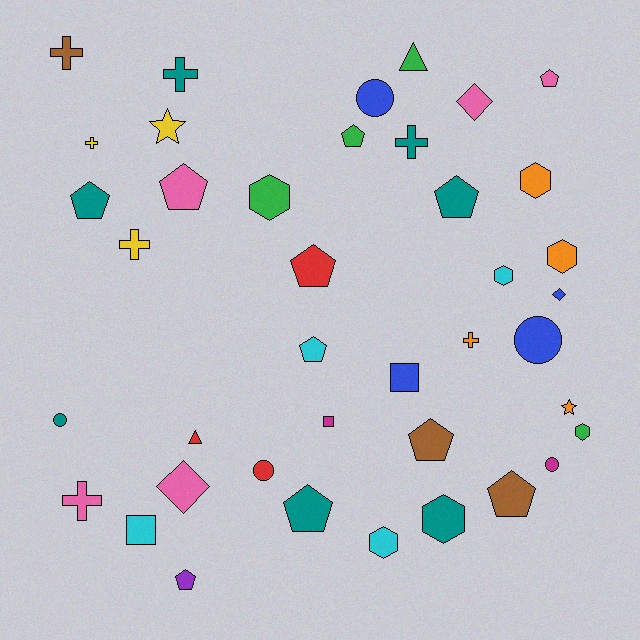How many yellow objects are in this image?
There are 3 yellow objects.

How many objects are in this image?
There are 40 objects.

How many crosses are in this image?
There are 7 crosses.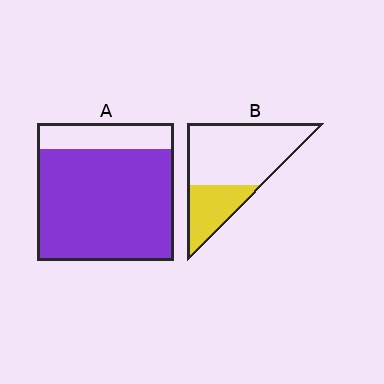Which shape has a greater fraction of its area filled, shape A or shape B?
Shape A.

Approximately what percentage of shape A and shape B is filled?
A is approximately 80% and B is approximately 30%.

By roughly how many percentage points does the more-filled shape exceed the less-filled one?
By roughly 50 percentage points (A over B).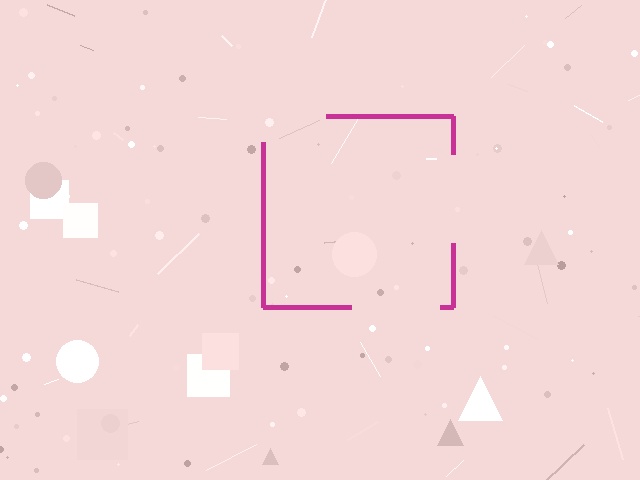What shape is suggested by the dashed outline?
The dashed outline suggests a square.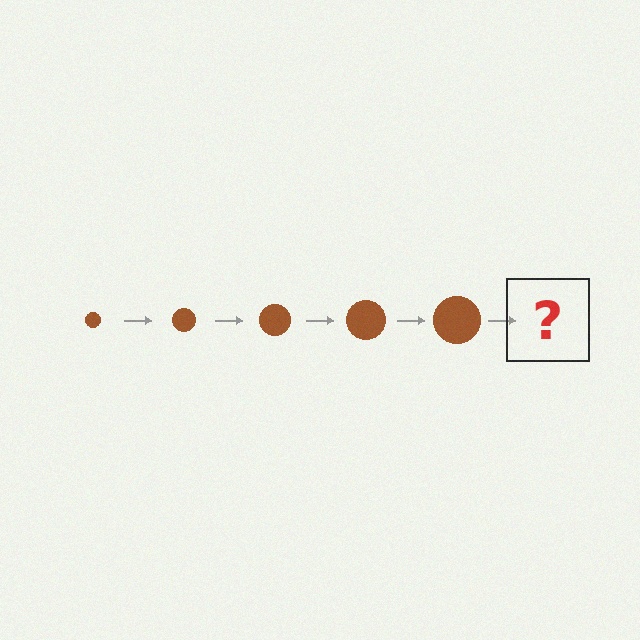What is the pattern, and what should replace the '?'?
The pattern is that the circle gets progressively larger each step. The '?' should be a brown circle, larger than the previous one.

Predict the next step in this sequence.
The next step is a brown circle, larger than the previous one.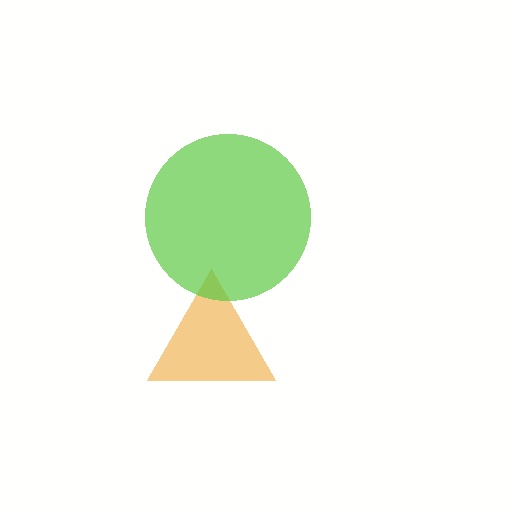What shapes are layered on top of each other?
The layered shapes are: an orange triangle, a lime circle.